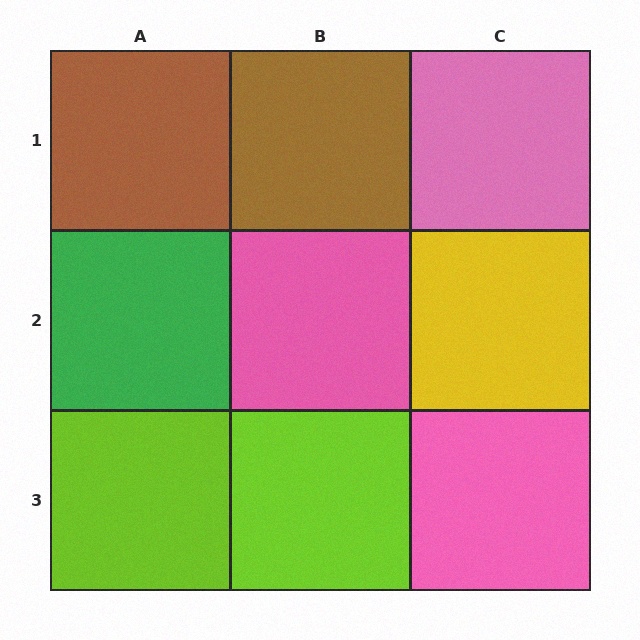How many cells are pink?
3 cells are pink.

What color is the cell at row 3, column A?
Lime.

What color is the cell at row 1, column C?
Pink.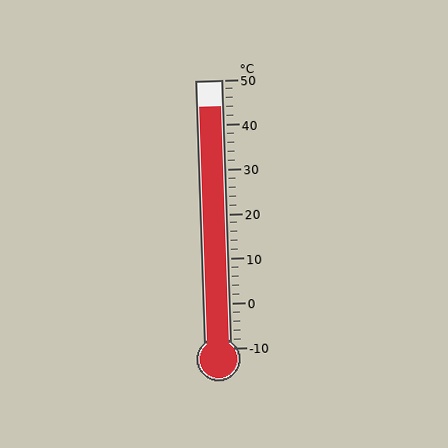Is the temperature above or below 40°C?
The temperature is above 40°C.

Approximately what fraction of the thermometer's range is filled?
The thermometer is filled to approximately 90% of its range.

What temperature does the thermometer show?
The thermometer shows approximately 44°C.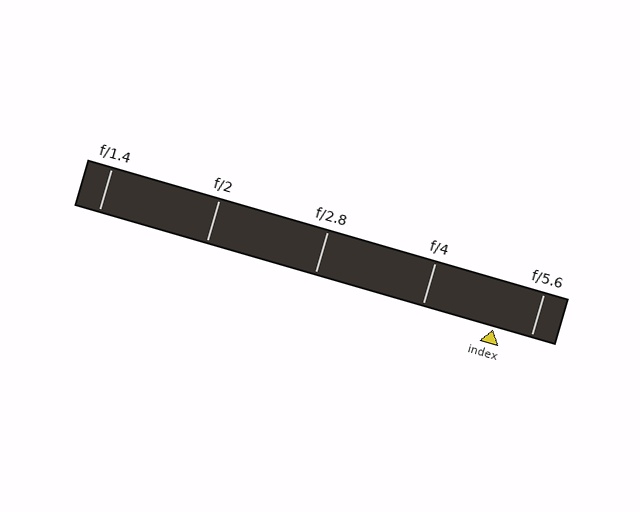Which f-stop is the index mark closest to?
The index mark is closest to f/5.6.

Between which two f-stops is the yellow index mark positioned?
The index mark is between f/4 and f/5.6.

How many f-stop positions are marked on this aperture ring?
There are 5 f-stop positions marked.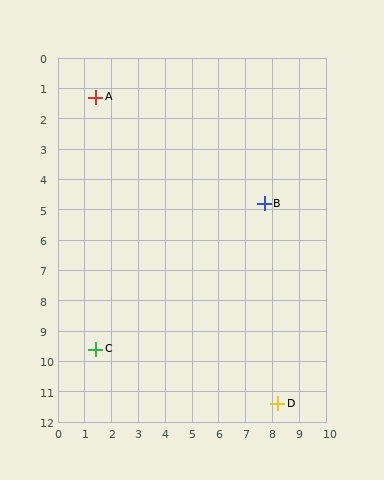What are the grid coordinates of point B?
Point B is at approximately (7.7, 4.8).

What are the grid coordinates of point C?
Point C is at approximately (1.4, 9.6).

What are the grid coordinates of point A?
Point A is at approximately (1.4, 1.3).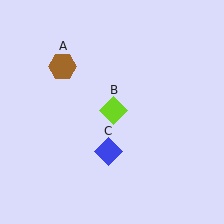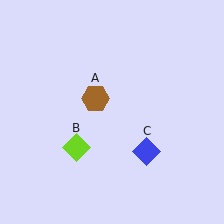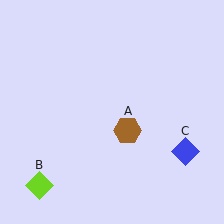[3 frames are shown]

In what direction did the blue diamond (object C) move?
The blue diamond (object C) moved right.